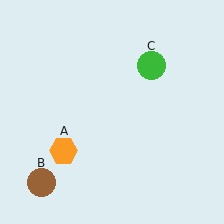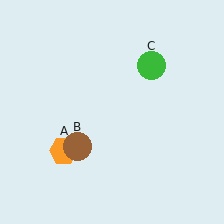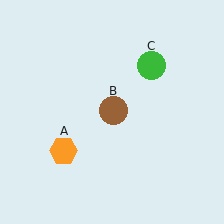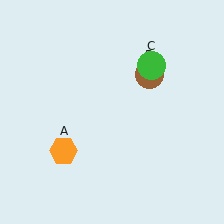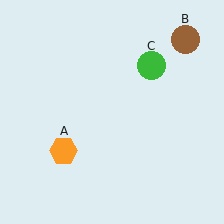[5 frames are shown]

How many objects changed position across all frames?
1 object changed position: brown circle (object B).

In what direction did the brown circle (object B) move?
The brown circle (object B) moved up and to the right.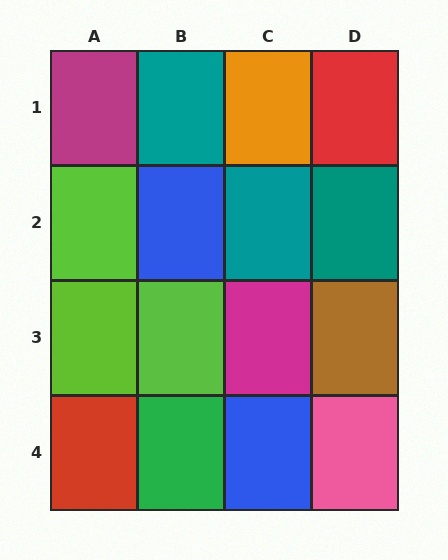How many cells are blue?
2 cells are blue.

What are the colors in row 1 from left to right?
Magenta, teal, orange, red.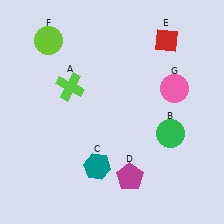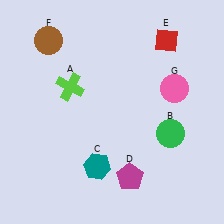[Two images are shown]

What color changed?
The circle (F) changed from lime in Image 1 to brown in Image 2.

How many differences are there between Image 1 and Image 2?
There is 1 difference between the two images.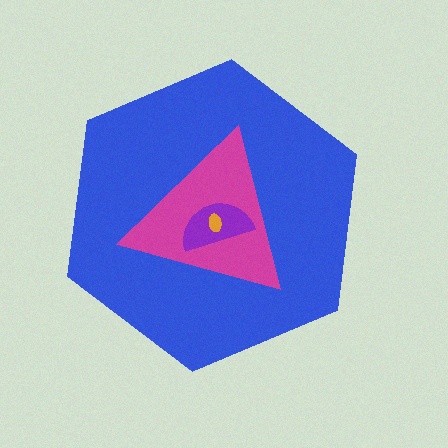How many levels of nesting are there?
4.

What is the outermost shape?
The blue hexagon.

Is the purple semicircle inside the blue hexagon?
Yes.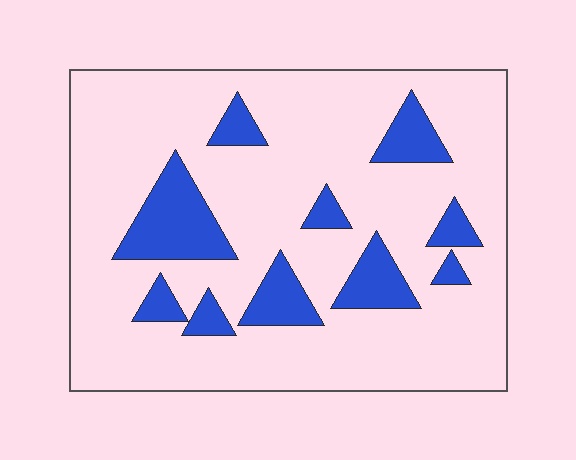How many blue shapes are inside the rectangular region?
10.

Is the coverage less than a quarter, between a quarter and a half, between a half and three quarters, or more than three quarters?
Less than a quarter.